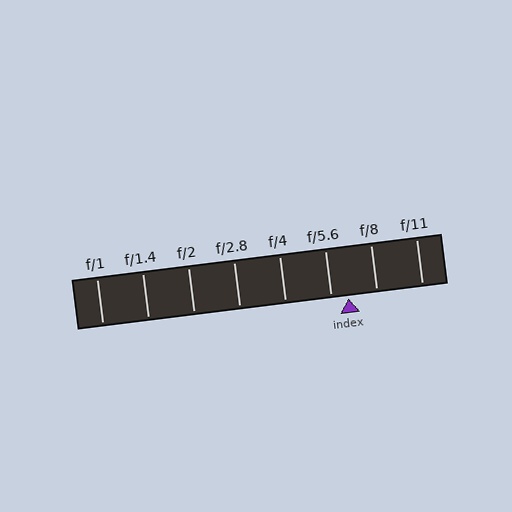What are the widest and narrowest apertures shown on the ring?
The widest aperture shown is f/1 and the narrowest is f/11.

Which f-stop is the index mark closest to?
The index mark is closest to f/5.6.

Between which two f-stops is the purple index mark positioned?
The index mark is between f/5.6 and f/8.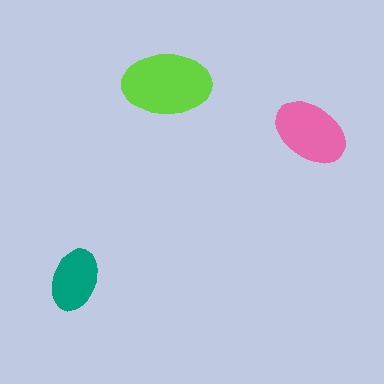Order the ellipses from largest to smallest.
the lime one, the pink one, the teal one.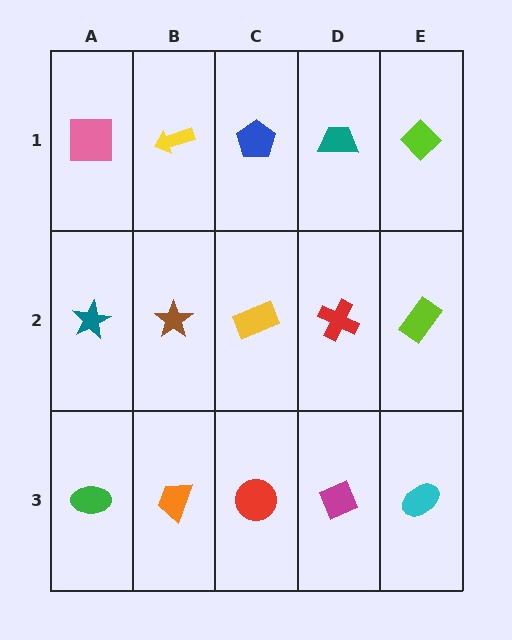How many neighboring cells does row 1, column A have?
2.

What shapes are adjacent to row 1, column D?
A red cross (row 2, column D), a blue pentagon (row 1, column C), a lime diamond (row 1, column E).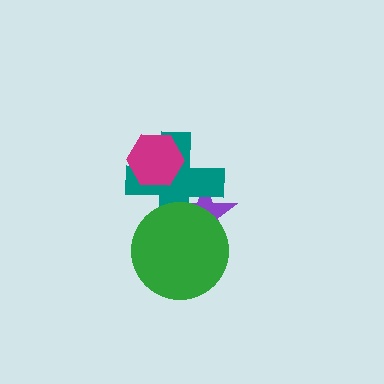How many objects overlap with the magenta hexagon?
1 object overlaps with the magenta hexagon.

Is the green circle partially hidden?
No, no other shape covers it.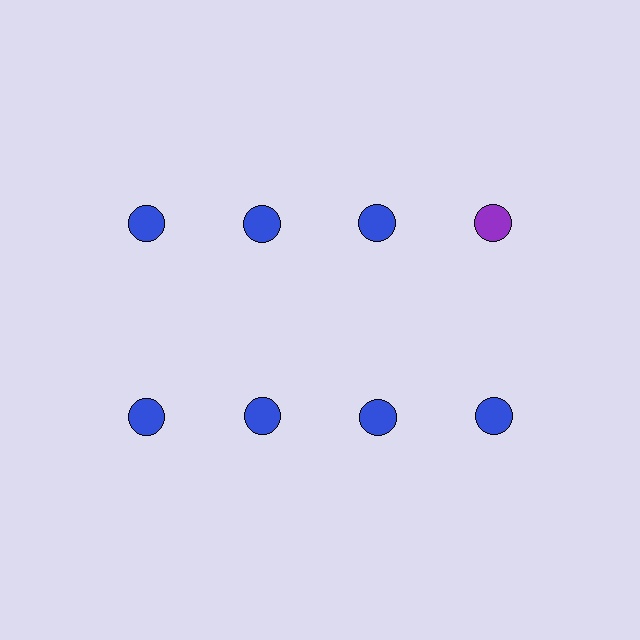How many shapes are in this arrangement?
There are 8 shapes arranged in a grid pattern.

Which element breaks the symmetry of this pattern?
The purple circle in the top row, second from right column breaks the symmetry. All other shapes are blue circles.